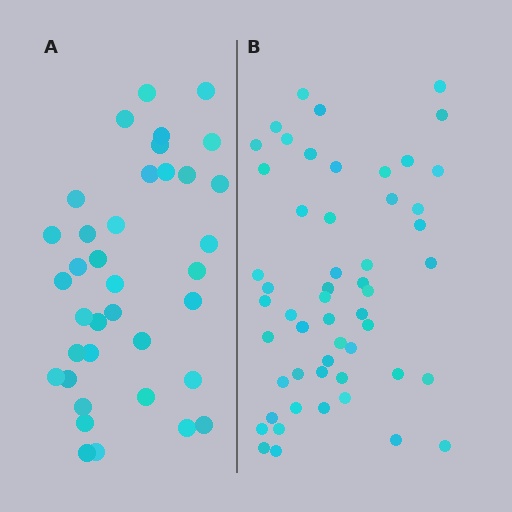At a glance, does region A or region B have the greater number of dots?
Region B (the right region) has more dots.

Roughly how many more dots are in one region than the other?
Region B has approximately 15 more dots than region A.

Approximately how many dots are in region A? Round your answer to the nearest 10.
About 40 dots. (The exact count is 37, which rounds to 40.)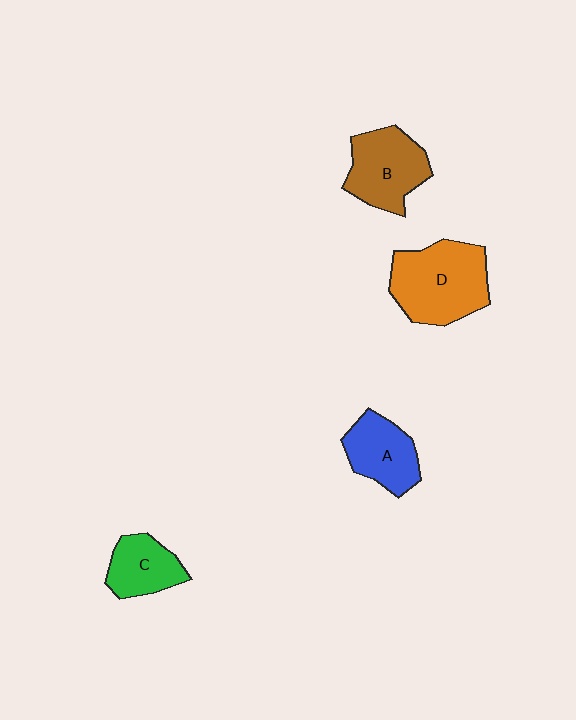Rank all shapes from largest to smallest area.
From largest to smallest: D (orange), B (brown), A (blue), C (green).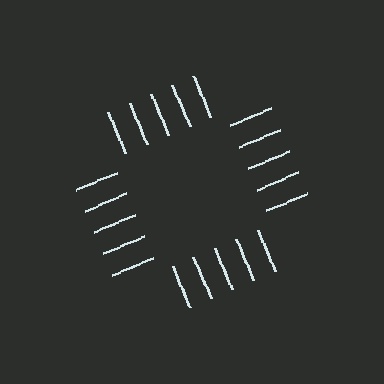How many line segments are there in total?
20 — 5 along each of the 4 edges.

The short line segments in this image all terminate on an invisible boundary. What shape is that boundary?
An illusory square — the line segments terminate on its edges but no continuous stroke is drawn.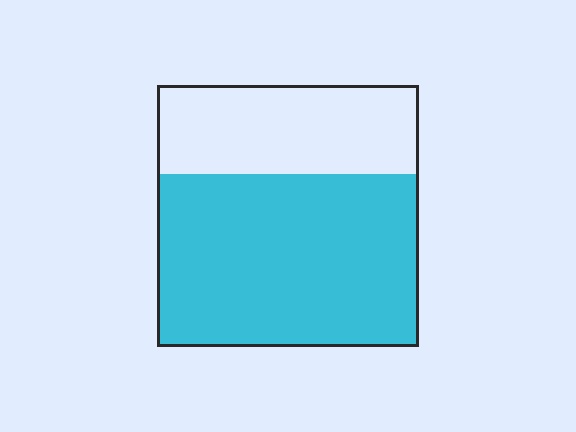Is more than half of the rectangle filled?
Yes.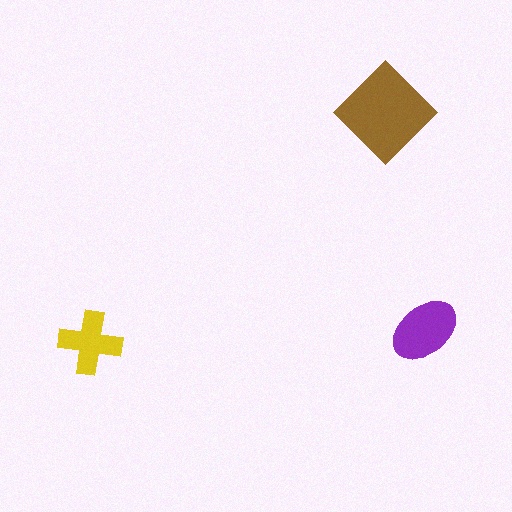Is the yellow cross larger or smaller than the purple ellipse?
Smaller.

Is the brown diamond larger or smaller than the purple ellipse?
Larger.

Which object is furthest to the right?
The purple ellipse is rightmost.